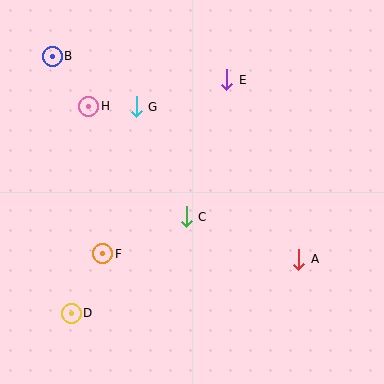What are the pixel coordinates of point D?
Point D is at (71, 313).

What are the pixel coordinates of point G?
Point G is at (136, 107).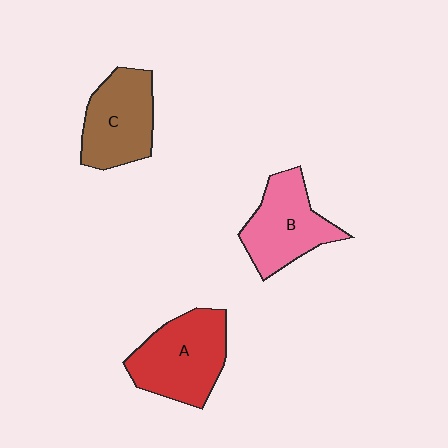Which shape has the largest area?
Shape A (red).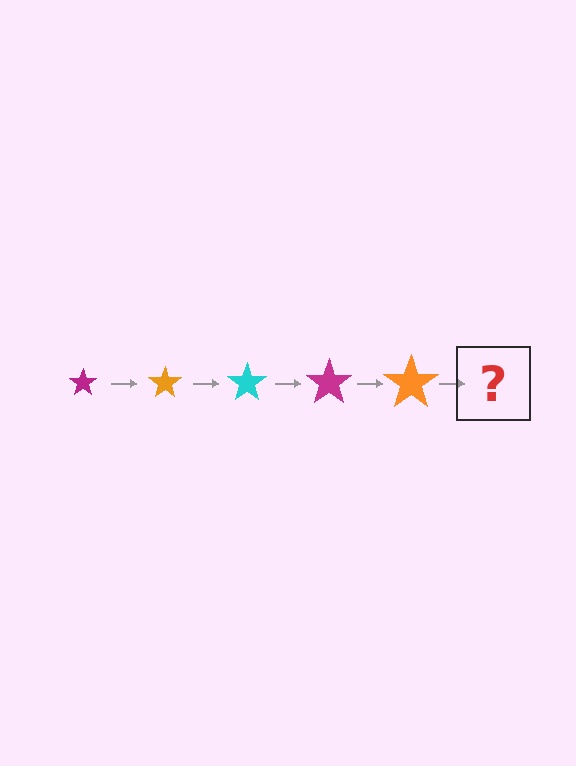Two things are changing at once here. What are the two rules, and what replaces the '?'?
The two rules are that the star grows larger each step and the color cycles through magenta, orange, and cyan. The '?' should be a cyan star, larger than the previous one.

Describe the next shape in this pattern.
It should be a cyan star, larger than the previous one.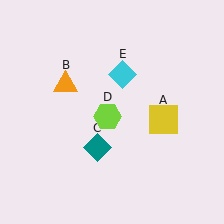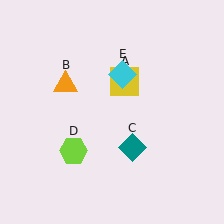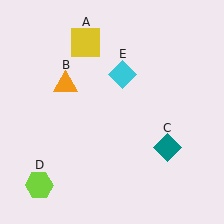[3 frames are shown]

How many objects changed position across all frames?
3 objects changed position: yellow square (object A), teal diamond (object C), lime hexagon (object D).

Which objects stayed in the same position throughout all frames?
Orange triangle (object B) and cyan diamond (object E) remained stationary.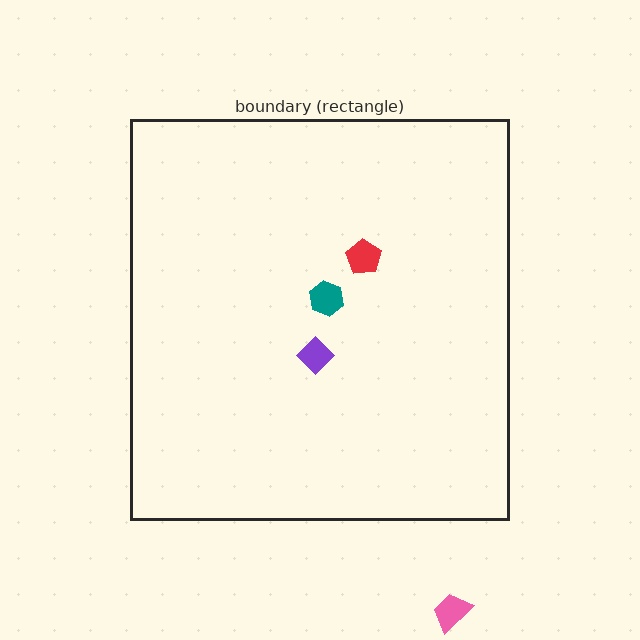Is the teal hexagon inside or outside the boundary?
Inside.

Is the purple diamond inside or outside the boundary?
Inside.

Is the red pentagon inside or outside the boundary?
Inside.